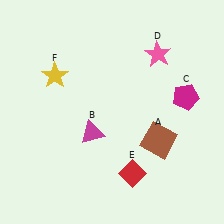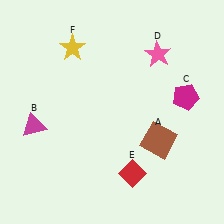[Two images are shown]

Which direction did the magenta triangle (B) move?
The magenta triangle (B) moved left.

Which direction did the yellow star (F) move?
The yellow star (F) moved up.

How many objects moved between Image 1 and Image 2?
2 objects moved between the two images.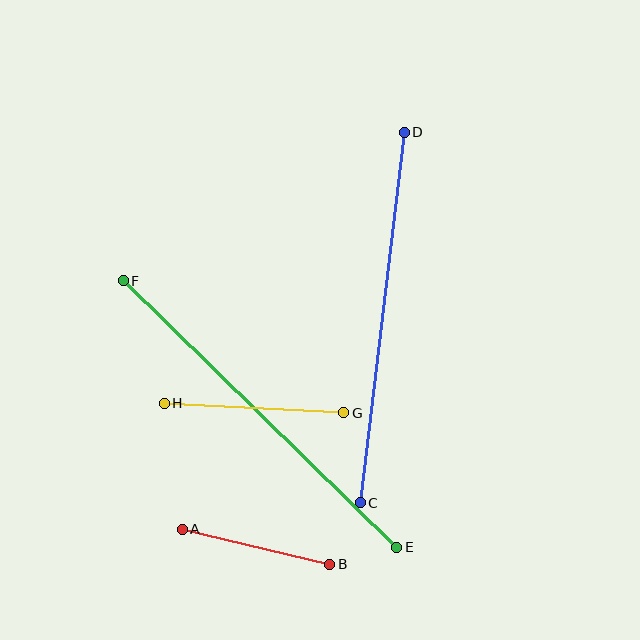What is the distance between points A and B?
The distance is approximately 152 pixels.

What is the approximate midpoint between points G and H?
The midpoint is at approximately (254, 408) pixels.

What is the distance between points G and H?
The distance is approximately 180 pixels.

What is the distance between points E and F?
The distance is approximately 382 pixels.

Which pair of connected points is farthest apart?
Points E and F are farthest apart.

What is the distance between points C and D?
The distance is approximately 373 pixels.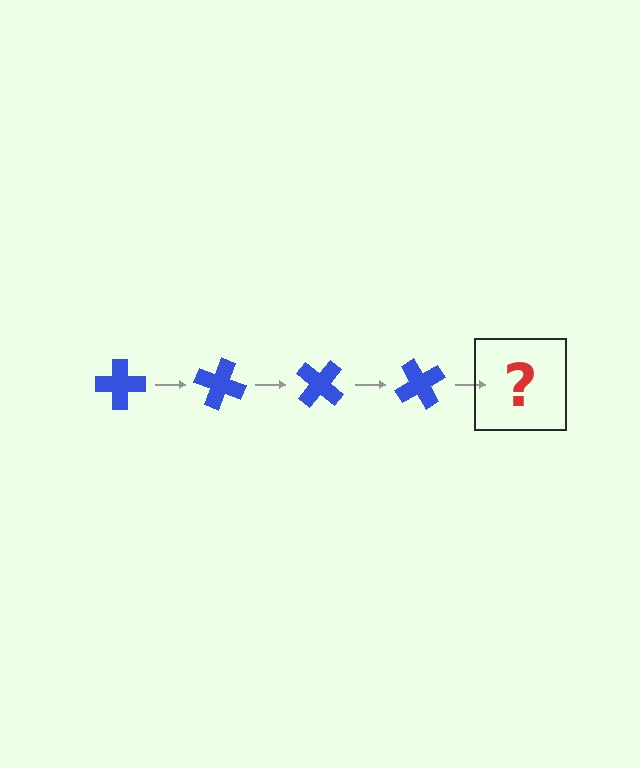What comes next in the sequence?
The next element should be a blue cross rotated 80 degrees.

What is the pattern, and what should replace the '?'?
The pattern is that the cross rotates 20 degrees each step. The '?' should be a blue cross rotated 80 degrees.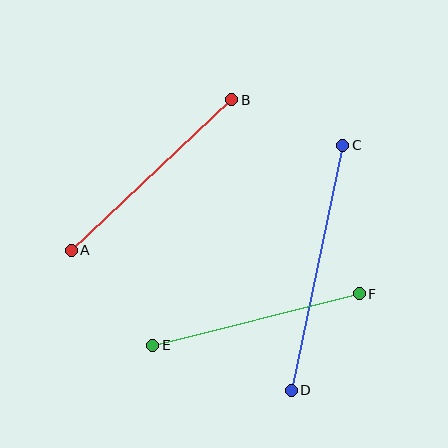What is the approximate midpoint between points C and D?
The midpoint is at approximately (317, 268) pixels.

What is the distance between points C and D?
The distance is approximately 250 pixels.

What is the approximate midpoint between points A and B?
The midpoint is at approximately (151, 175) pixels.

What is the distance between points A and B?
The distance is approximately 220 pixels.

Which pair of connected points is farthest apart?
Points C and D are farthest apart.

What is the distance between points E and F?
The distance is approximately 213 pixels.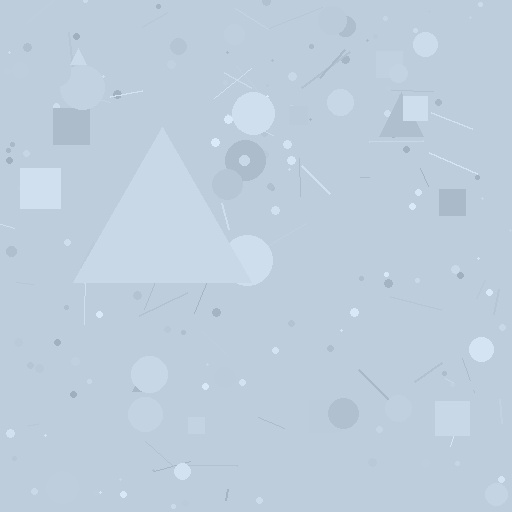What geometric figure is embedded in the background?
A triangle is embedded in the background.